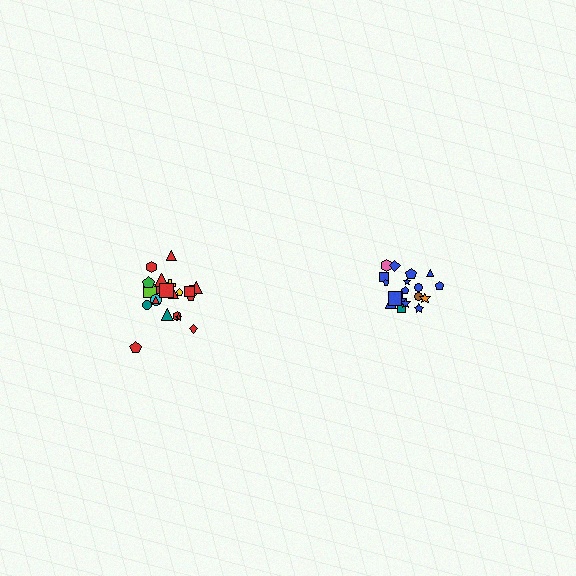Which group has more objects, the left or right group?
The left group.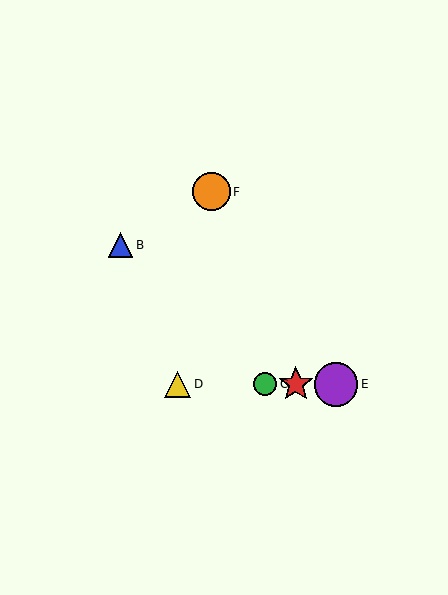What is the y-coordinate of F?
Object F is at y≈192.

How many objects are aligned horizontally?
4 objects (A, C, D, E) are aligned horizontally.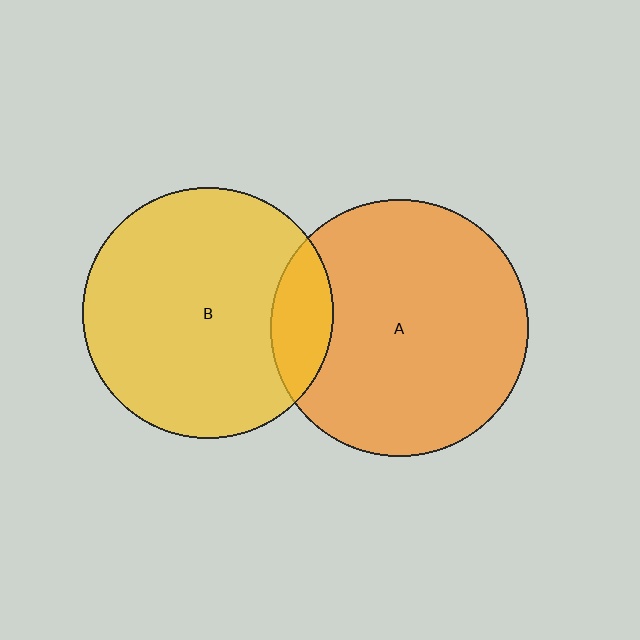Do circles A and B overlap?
Yes.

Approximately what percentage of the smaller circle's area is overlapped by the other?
Approximately 15%.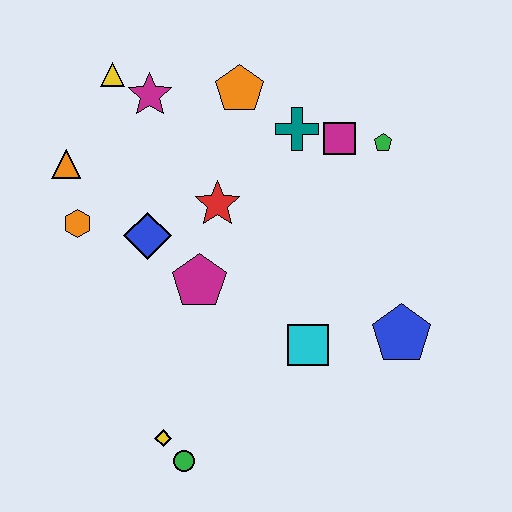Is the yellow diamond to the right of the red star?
No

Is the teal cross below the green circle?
No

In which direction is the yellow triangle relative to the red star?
The yellow triangle is above the red star.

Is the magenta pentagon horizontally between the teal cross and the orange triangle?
Yes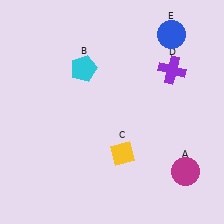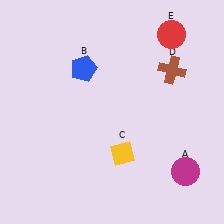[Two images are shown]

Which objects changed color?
B changed from cyan to blue. D changed from purple to brown. E changed from blue to red.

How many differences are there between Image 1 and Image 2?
There are 3 differences between the two images.